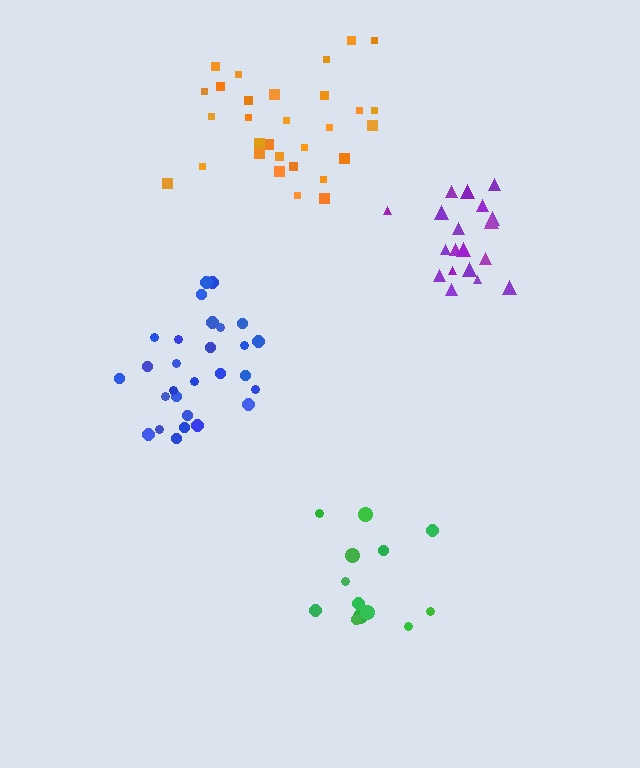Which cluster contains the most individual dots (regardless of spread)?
Orange (30).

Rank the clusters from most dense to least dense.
purple, blue, orange, green.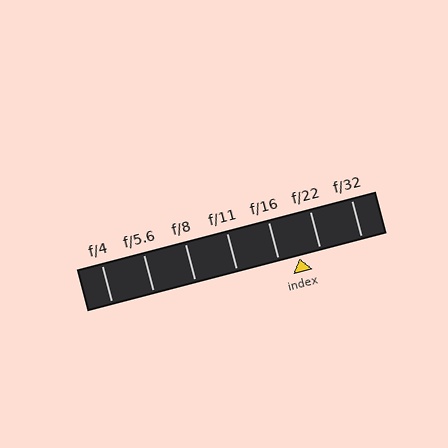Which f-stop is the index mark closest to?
The index mark is closest to f/16.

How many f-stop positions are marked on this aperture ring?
There are 7 f-stop positions marked.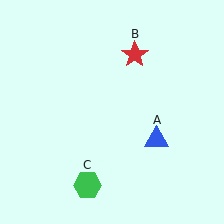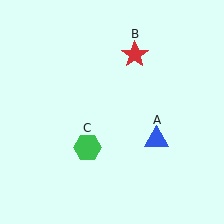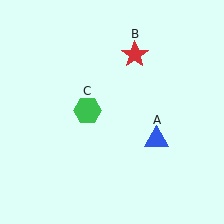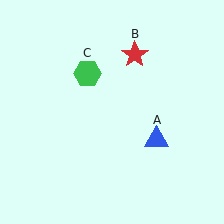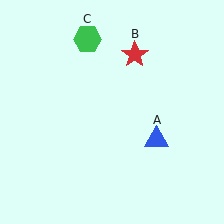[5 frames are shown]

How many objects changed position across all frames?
1 object changed position: green hexagon (object C).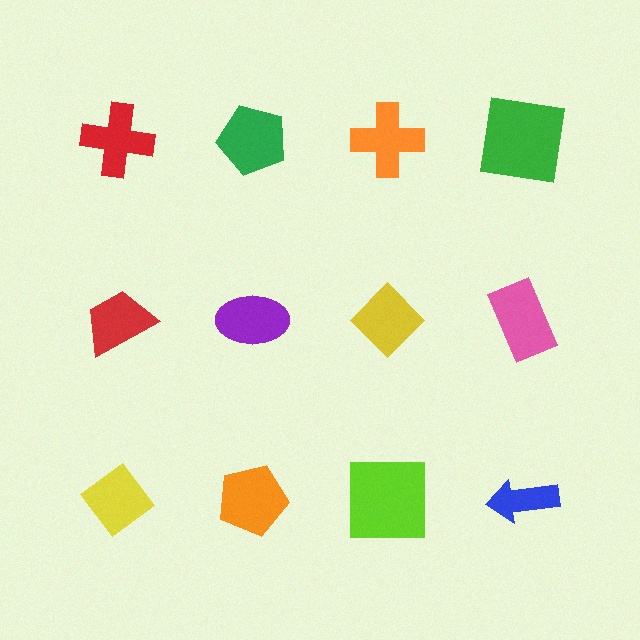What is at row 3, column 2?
An orange pentagon.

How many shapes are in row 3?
4 shapes.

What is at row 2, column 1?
A red trapezoid.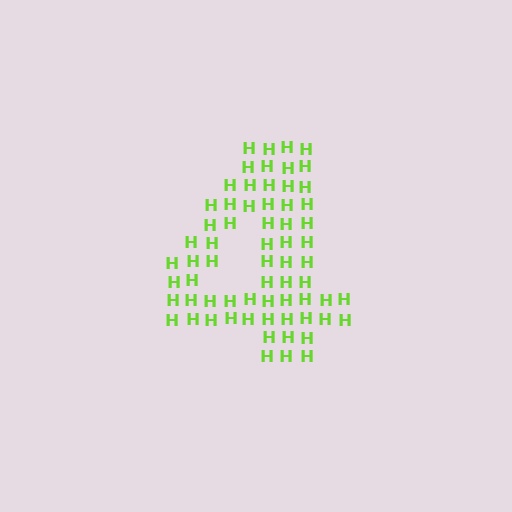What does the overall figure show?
The overall figure shows the digit 4.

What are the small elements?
The small elements are letter H's.